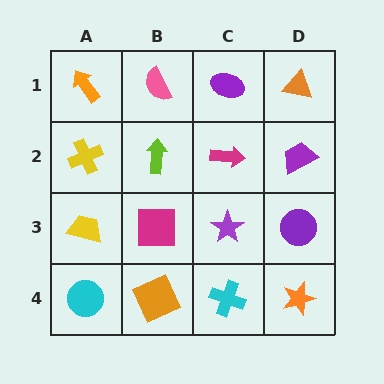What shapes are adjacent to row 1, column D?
A purple trapezoid (row 2, column D), a purple ellipse (row 1, column C).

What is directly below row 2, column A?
A yellow trapezoid.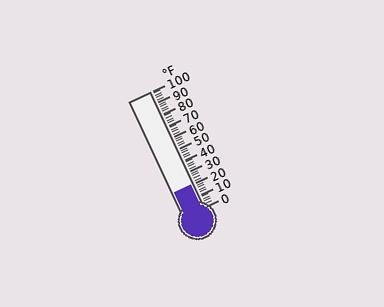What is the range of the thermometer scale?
The thermometer scale ranges from 0°F to 100°F.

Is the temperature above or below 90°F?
The temperature is below 90°F.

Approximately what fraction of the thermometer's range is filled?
The thermometer is filled to approximately 20% of its range.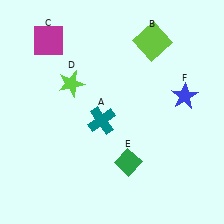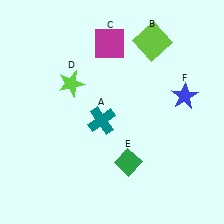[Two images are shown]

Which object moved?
The magenta square (C) moved right.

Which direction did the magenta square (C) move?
The magenta square (C) moved right.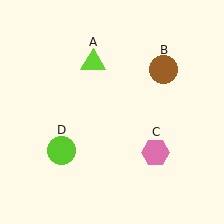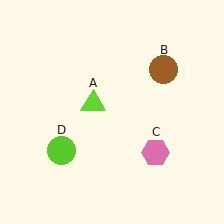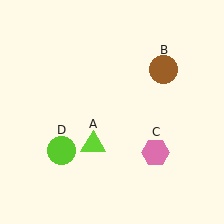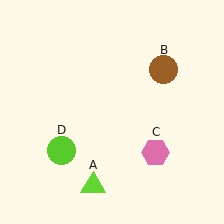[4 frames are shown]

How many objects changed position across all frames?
1 object changed position: lime triangle (object A).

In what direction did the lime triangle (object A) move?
The lime triangle (object A) moved down.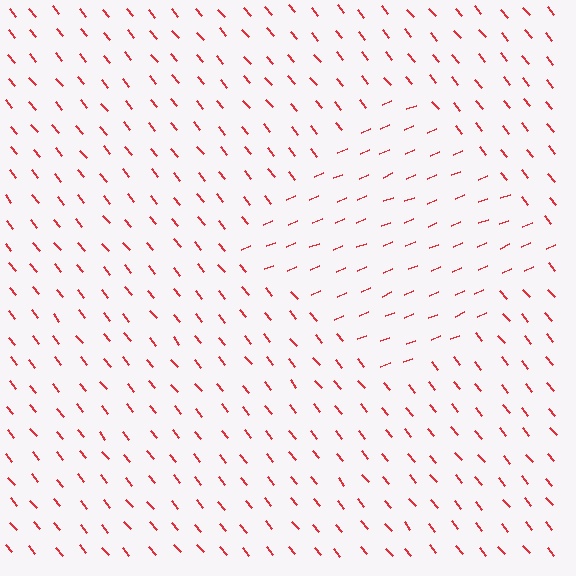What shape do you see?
I see a diamond.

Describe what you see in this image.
The image is filled with small red line segments. A diamond region in the image has lines oriented differently from the surrounding lines, creating a visible texture boundary.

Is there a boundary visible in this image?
Yes, there is a texture boundary formed by a change in line orientation.